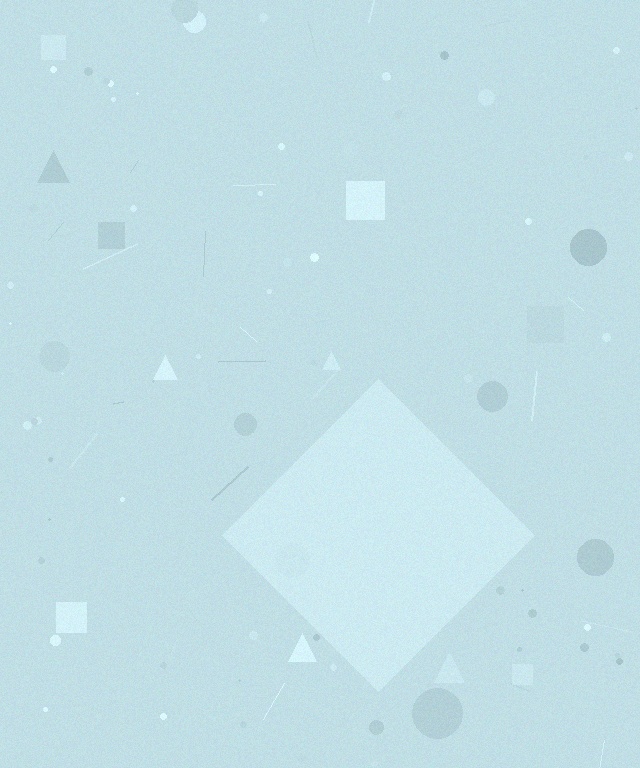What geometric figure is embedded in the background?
A diamond is embedded in the background.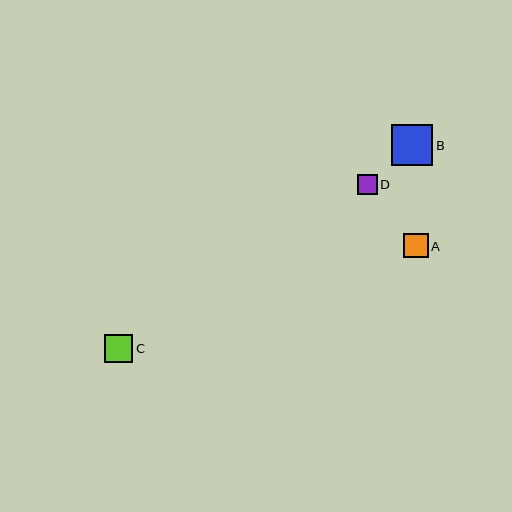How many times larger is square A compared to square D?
Square A is approximately 1.2 times the size of square D.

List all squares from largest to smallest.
From largest to smallest: B, C, A, D.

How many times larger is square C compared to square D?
Square C is approximately 1.4 times the size of square D.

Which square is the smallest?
Square D is the smallest with a size of approximately 20 pixels.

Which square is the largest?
Square B is the largest with a size of approximately 41 pixels.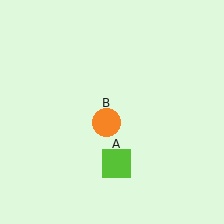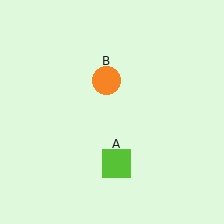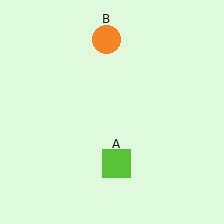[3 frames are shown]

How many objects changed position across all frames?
1 object changed position: orange circle (object B).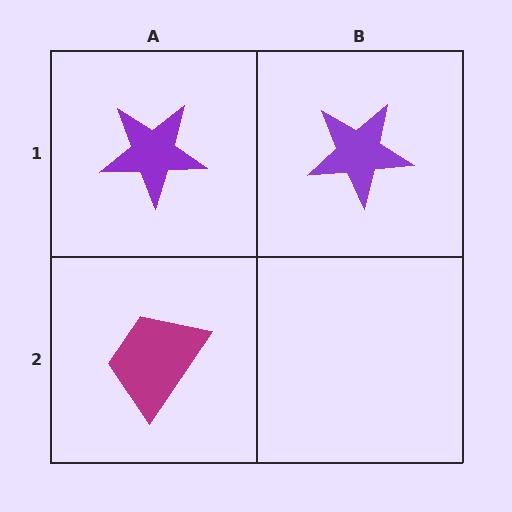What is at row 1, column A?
A purple star.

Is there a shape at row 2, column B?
No, that cell is empty.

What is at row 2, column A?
A magenta trapezoid.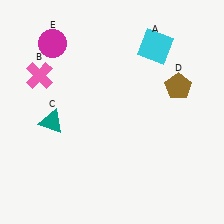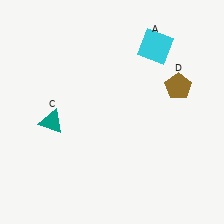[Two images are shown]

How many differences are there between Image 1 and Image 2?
There are 2 differences between the two images.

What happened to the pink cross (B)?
The pink cross (B) was removed in Image 2. It was in the top-left area of Image 1.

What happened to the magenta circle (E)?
The magenta circle (E) was removed in Image 2. It was in the top-left area of Image 1.